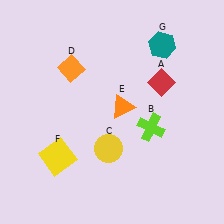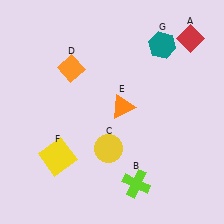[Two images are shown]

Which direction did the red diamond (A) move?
The red diamond (A) moved up.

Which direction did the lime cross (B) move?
The lime cross (B) moved down.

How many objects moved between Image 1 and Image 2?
2 objects moved between the two images.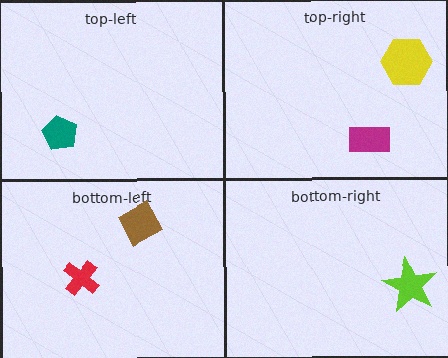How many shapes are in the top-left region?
1.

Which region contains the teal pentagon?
The top-left region.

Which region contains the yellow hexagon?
The top-right region.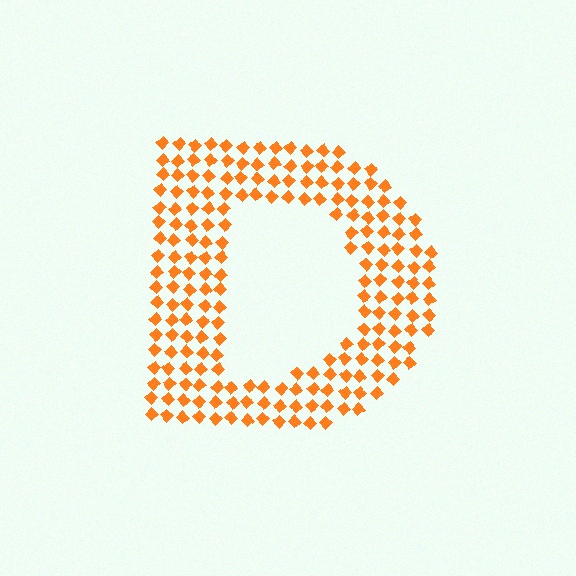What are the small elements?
The small elements are diamonds.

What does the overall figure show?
The overall figure shows the letter D.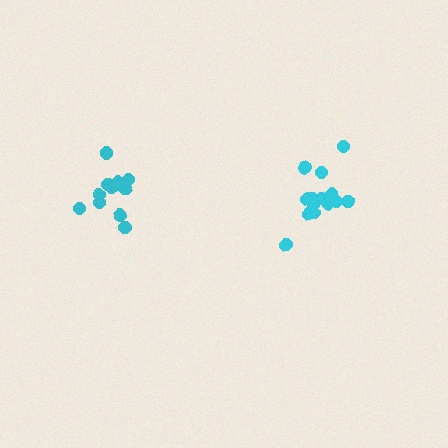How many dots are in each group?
Group 1: 14 dots, Group 2: 15 dots (29 total).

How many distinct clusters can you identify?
There are 2 distinct clusters.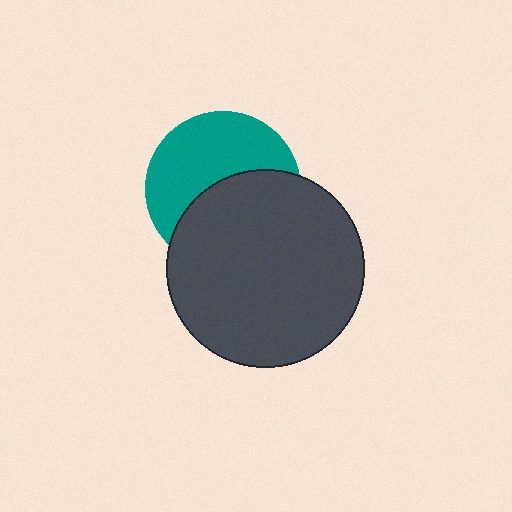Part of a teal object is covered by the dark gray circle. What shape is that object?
It is a circle.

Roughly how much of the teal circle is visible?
About half of it is visible (roughly 51%).